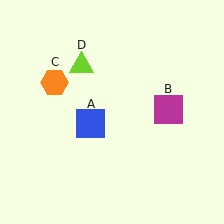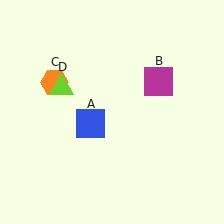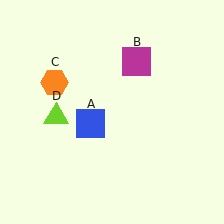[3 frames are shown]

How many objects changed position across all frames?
2 objects changed position: magenta square (object B), lime triangle (object D).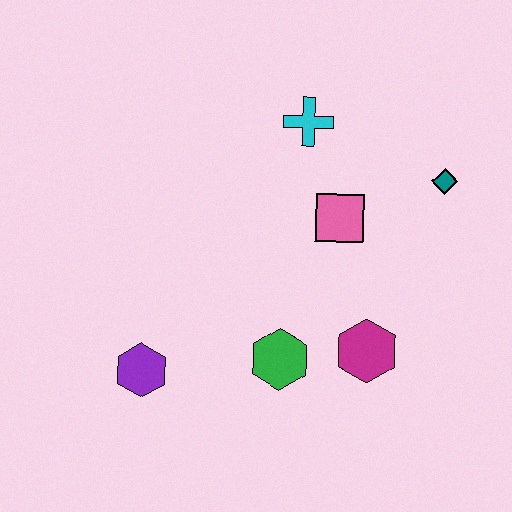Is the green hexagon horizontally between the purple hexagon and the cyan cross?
Yes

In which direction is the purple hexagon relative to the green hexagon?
The purple hexagon is to the left of the green hexagon.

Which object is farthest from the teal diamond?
The purple hexagon is farthest from the teal diamond.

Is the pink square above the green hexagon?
Yes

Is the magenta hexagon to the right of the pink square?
Yes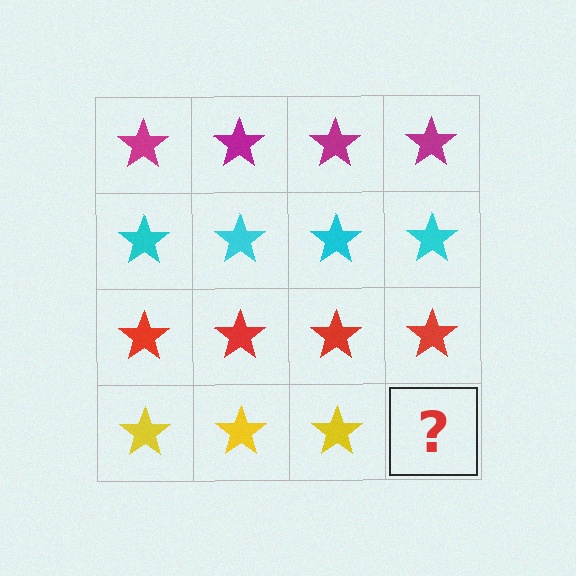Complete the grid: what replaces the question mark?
The question mark should be replaced with a yellow star.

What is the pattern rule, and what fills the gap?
The rule is that each row has a consistent color. The gap should be filled with a yellow star.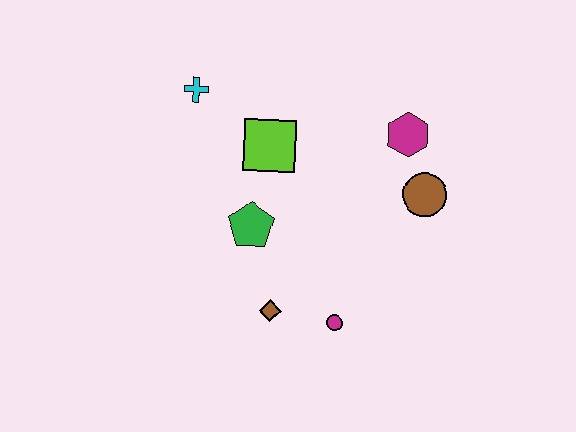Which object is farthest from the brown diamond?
The cyan cross is farthest from the brown diamond.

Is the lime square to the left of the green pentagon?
No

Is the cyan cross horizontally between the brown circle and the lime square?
No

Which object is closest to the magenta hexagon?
The brown circle is closest to the magenta hexagon.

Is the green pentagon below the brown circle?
Yes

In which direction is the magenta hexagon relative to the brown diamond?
The magenta hexagon is above the brown diamond.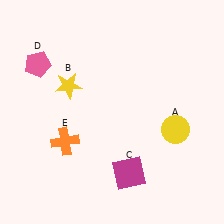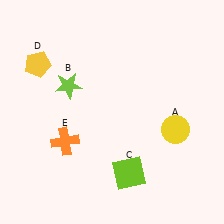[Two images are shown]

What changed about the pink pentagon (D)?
In Image 1, D is pink. In Image 2, it changed to yellow.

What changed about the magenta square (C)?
In Image 1, C is magenta. In Image 2, it changed to lime.